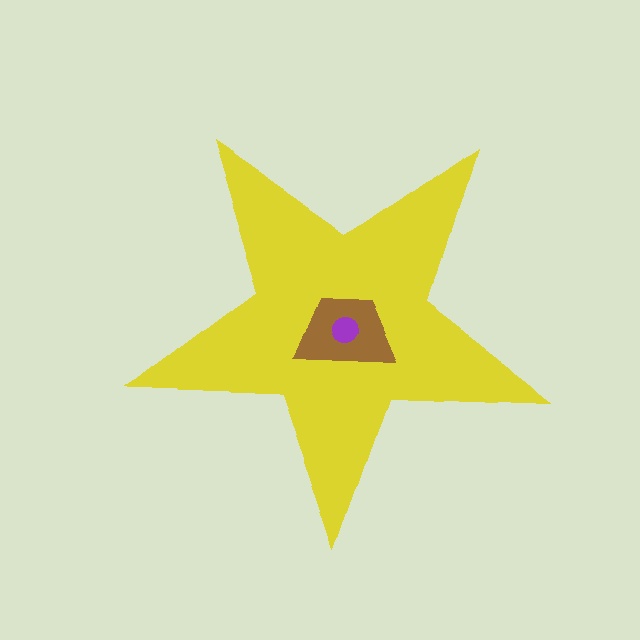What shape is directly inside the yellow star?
The brown trapezoid.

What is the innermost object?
The purple circle.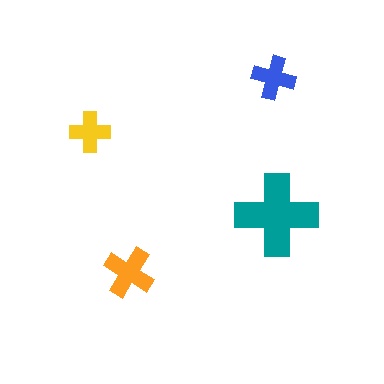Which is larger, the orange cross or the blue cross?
The orange one.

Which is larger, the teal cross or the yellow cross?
The teal one.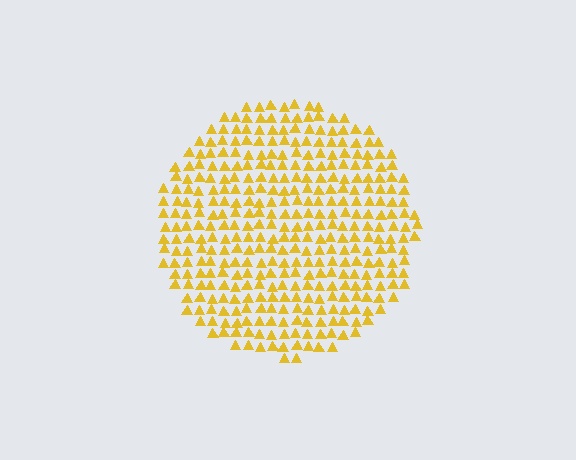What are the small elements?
The small elements are triangles.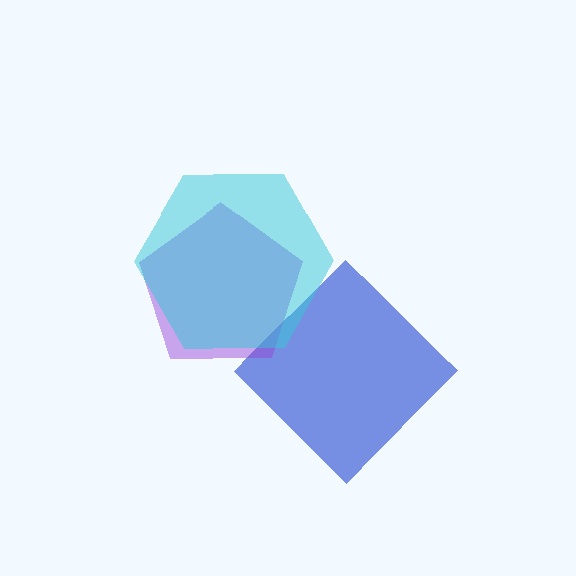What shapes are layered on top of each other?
The layered shapes are: a blue diamond, a purple pentagon, a cyan hexagon.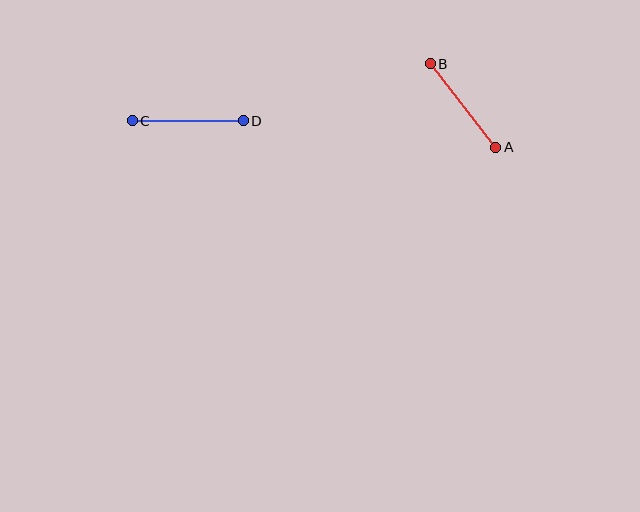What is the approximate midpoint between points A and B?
The midpoint is at approximately (463, 106) pixels.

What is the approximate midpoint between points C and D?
The midpoint is at approximately (188, 121) pixels.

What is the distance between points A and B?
The distance is approximately 106 pixels.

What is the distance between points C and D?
The distance is approximately 111 pixels.